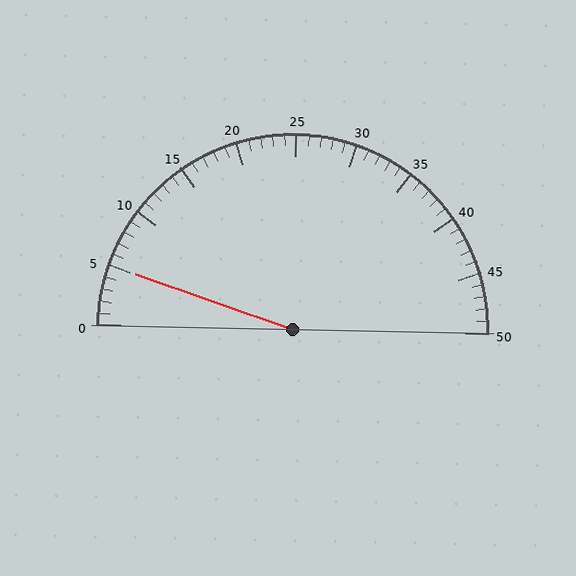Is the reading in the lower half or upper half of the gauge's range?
The reading is in the lower half of the range (0 to 50).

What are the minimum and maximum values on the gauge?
The gauge ranges from 0 to 50.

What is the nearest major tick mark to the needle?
The nearest major tick mark is 5.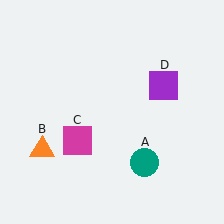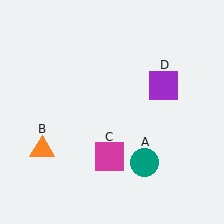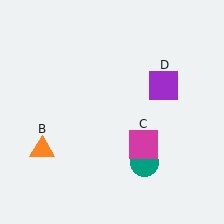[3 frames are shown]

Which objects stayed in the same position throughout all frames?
Teal circle (object A) and orange triangle (object B) and purple square (object D) remained stationary.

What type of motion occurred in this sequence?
The magenta square (object C) rotated counterclockwise around the center of the scene.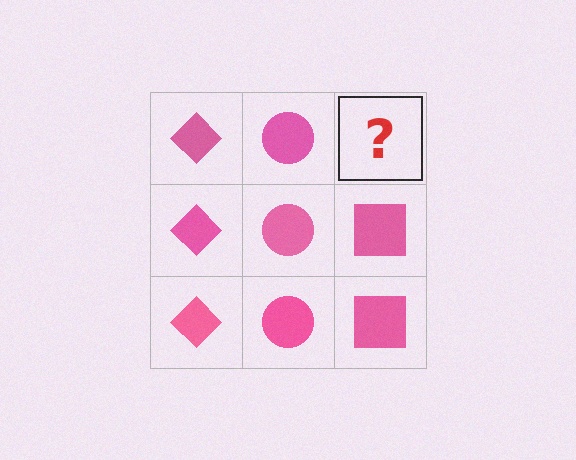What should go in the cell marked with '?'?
The missing cell should contain a pink square.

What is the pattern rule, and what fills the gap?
The rule is that each column has a consistent shape. The gap should be filled with a pink square.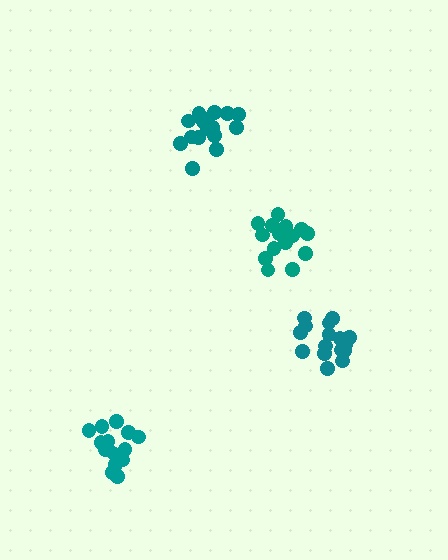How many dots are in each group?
Group 1: 15 dots, Group 2: 15 dots, Group 3: 19 dots, Group 4: 16 dots (65 total).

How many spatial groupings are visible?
There are 4 spatial groupings.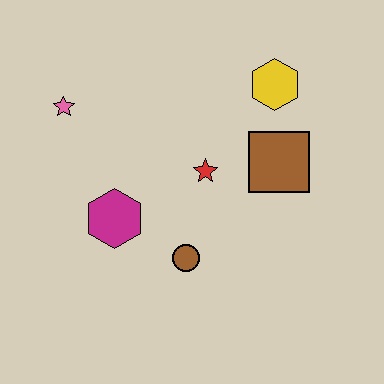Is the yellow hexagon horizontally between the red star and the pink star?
No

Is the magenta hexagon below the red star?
Yes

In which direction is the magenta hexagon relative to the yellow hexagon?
The magenta hexagon is to the left of the yellow hexagon.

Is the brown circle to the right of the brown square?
No